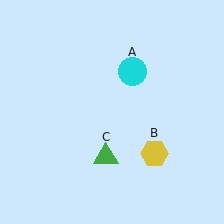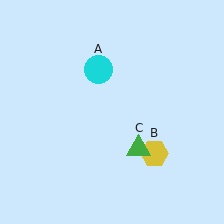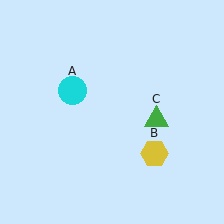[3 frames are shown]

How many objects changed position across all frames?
2 objects changed position: cyan circle (object A), green triangle (object C).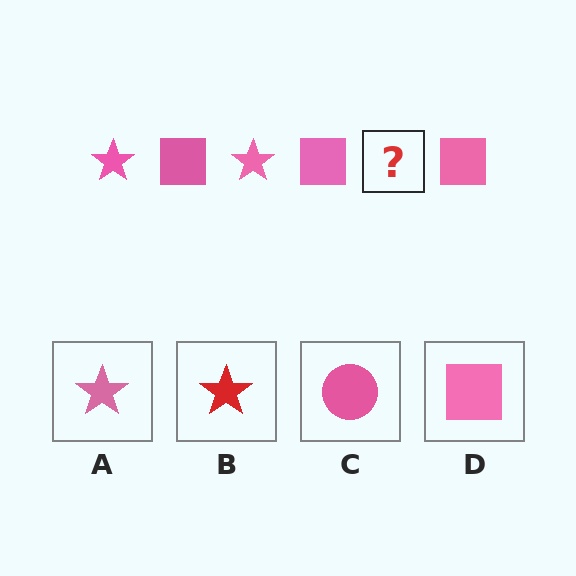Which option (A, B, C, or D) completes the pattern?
A.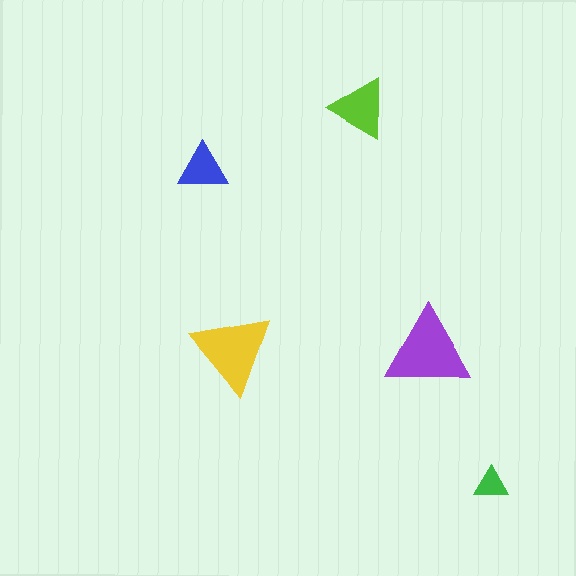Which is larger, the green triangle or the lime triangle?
The lime one.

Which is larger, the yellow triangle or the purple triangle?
The purple one.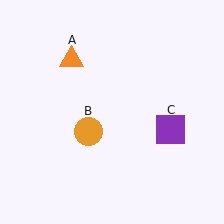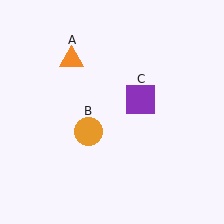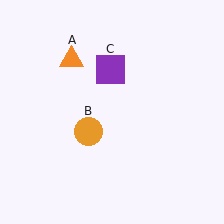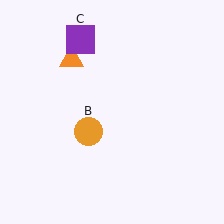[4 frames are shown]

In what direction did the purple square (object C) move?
The purple square (object C) moved up and to the left.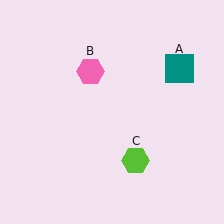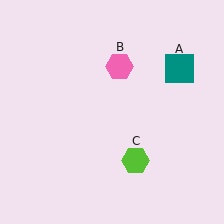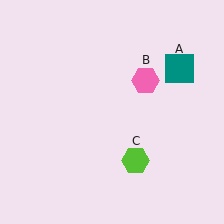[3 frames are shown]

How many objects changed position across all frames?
1 object changed position: pink hexagon (object B).